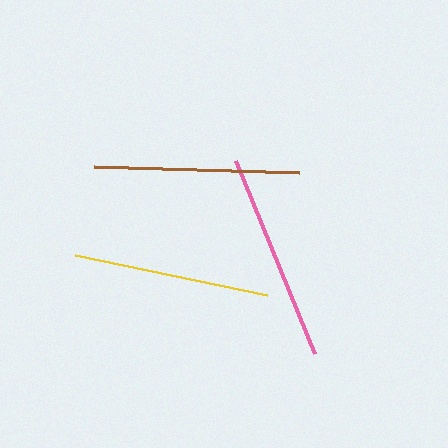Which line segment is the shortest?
The yellow line is the shortest at approximately 196 pixels.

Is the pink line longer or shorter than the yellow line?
The pink line is longer than the yellow line.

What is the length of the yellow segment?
The yellow segment is approximately 196 pixels long.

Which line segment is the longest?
The pink line is the longest at approximately 209 pixels.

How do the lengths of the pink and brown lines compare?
The pink and brown lines are approximately the same length.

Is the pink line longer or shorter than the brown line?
The pink line is longer than the brown line.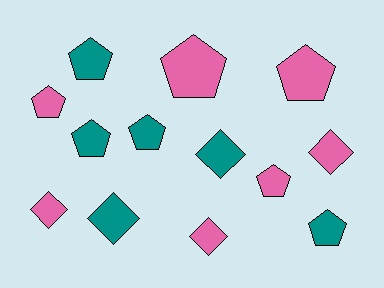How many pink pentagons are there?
There are 4 pink pentagons.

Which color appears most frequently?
Pink, with 7 objects.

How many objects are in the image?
There are 13 objects.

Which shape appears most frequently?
Pentagon, with 8 objects.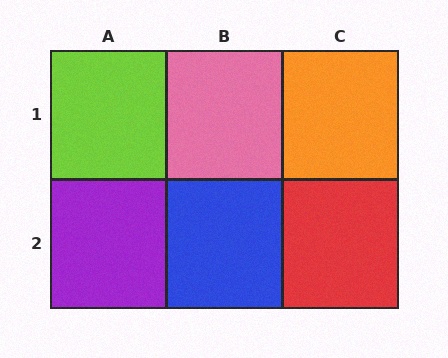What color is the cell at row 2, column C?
Red.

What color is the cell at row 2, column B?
Blue.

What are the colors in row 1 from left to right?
Lime, pink, orange.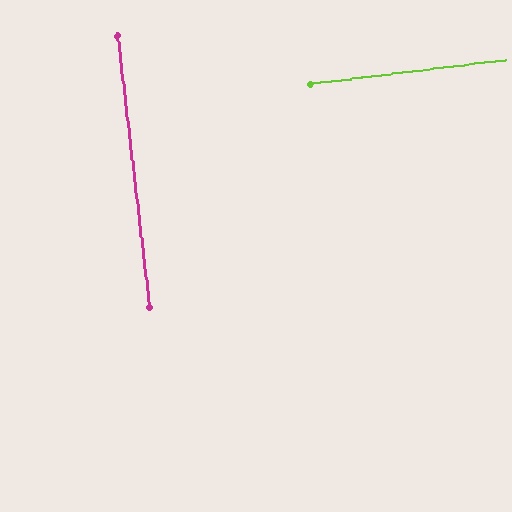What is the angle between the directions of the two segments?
Approximately 90 degrees.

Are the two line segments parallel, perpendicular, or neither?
Perpendicular — they meet at approximately 90°.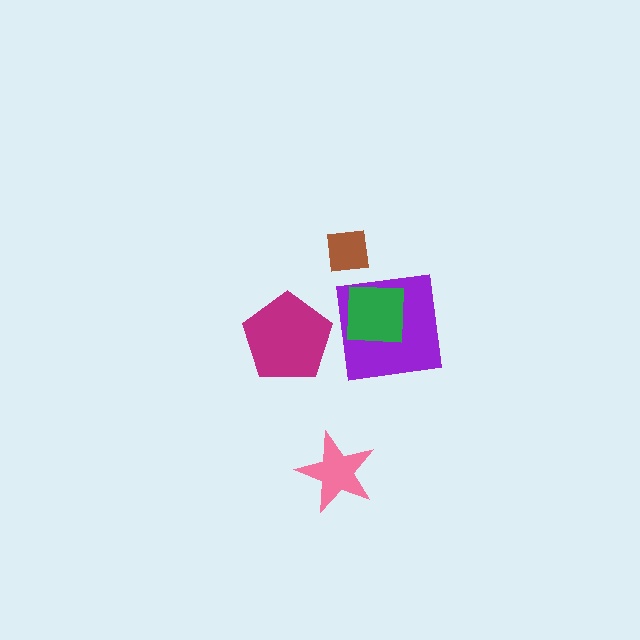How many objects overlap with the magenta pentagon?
0 objects overlap with the magenta pentagon.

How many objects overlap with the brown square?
0 objects overlap with the brown square.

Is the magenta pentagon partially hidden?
No, no other shape covers it.